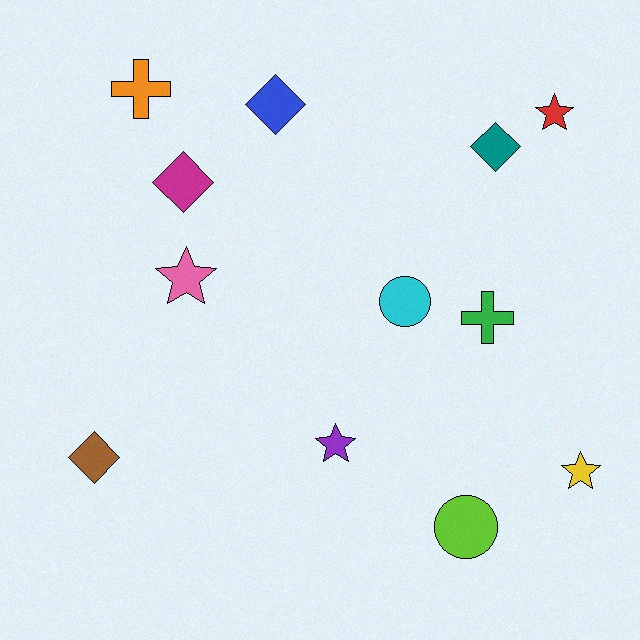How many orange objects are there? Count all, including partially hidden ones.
There is 1 orange object.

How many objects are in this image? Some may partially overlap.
There are 12 objects.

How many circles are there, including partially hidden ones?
There are 2 circles.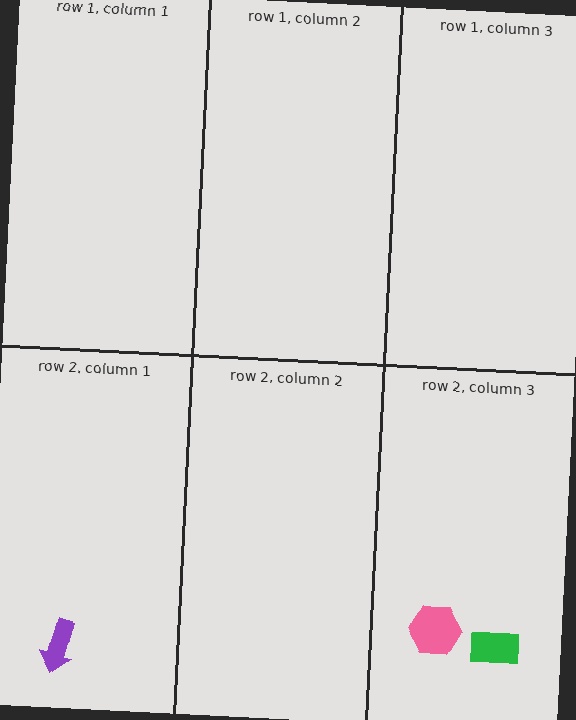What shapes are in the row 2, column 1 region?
The purple arrow.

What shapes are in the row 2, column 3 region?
The green rectangle, the pink hexagon.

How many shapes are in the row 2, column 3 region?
2.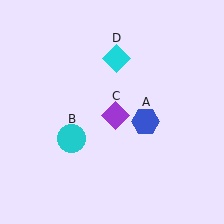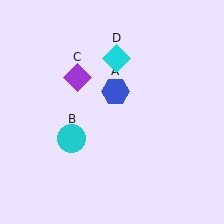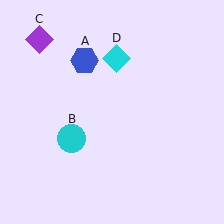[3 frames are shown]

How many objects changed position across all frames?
2 objects changed position: blue hexagon (object A), purple diamond (object C).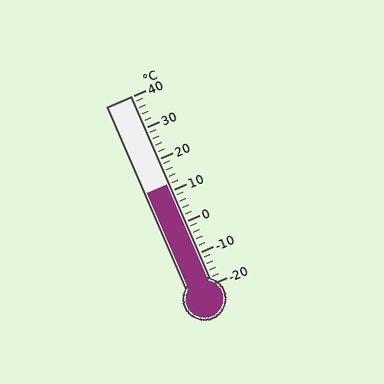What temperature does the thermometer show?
The thermometer shows approximately 12°C.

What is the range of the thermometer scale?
The thermometer scale ranges from -20°C to 40°C.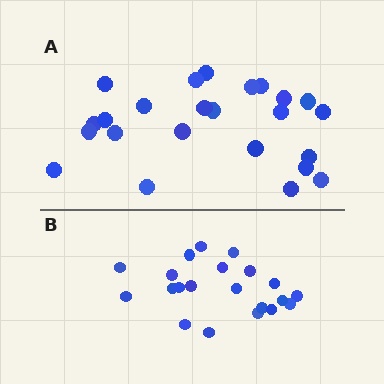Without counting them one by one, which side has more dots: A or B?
Region A (the top region) has more dots.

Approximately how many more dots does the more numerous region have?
Region A has just a few more — roughly 2 or 3 more dots than region B.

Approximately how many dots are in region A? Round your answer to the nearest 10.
About 20 dots. (The exact count is 24, which rounds to 20.)